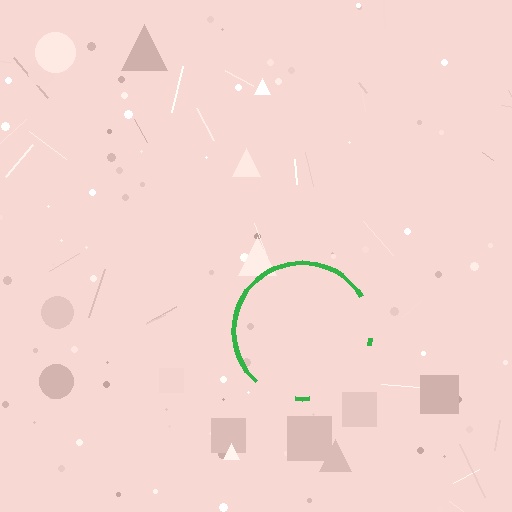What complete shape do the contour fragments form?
The contour fragments form a circle.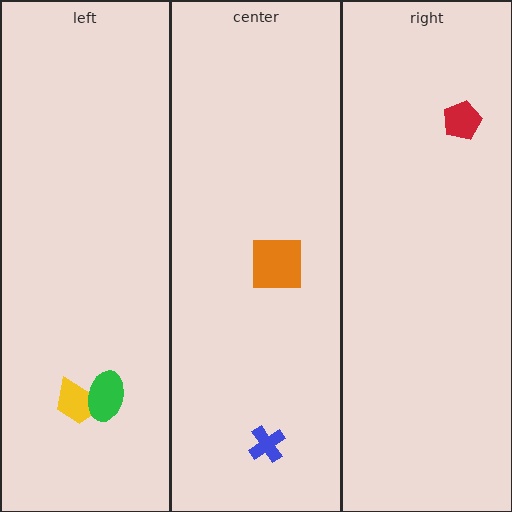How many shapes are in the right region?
1.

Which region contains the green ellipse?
The left region.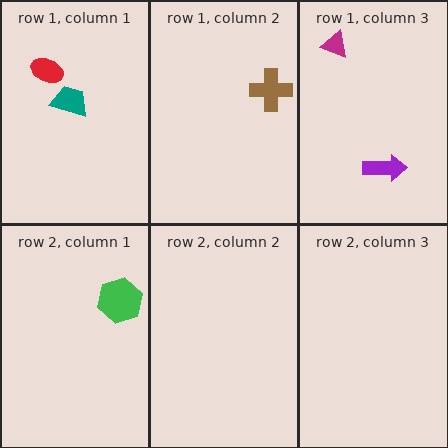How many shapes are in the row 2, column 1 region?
1.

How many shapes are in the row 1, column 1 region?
2.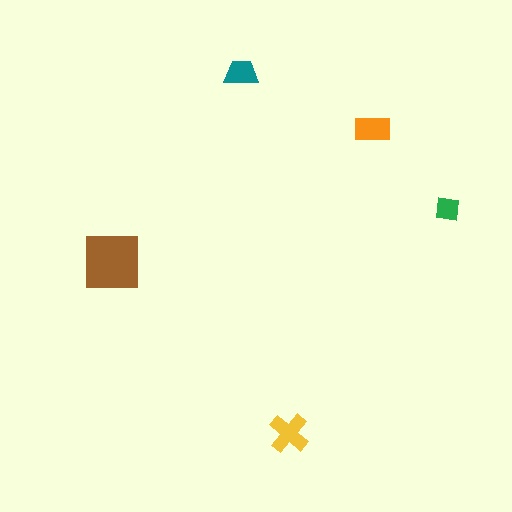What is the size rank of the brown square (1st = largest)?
1st.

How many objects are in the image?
There are 5 objects in the image.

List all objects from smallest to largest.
The green square, the teal trapezoid, the orange rectangle, the yellow cross, the brown square.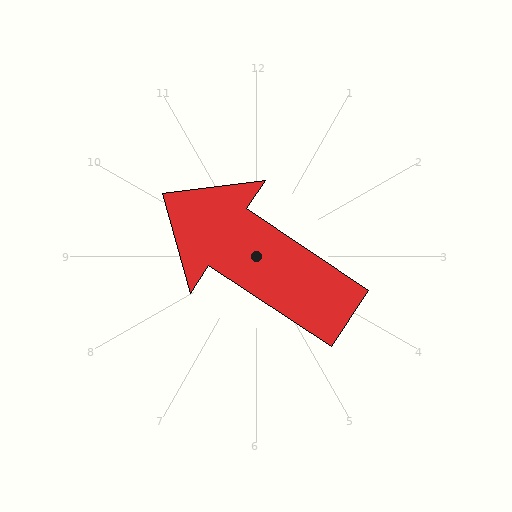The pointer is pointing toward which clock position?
Roughly 10 o'clock.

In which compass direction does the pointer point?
Northwest.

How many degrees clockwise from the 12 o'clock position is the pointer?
Approximately 304 degrees.